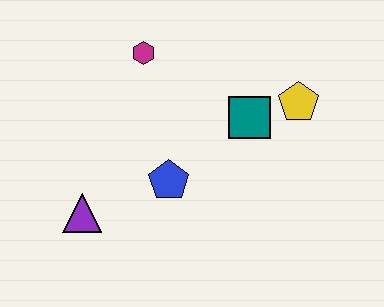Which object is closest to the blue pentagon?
The purple triangle is closest to the blue pentagon.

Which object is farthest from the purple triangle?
The yellow pentagon is farthest from the purple triangle.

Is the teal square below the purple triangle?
No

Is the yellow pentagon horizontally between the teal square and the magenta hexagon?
No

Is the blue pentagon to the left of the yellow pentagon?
Yes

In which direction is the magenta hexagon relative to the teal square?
The magenta hexagon is to the left of the teal square.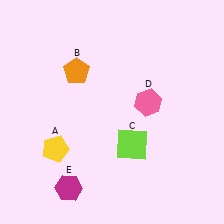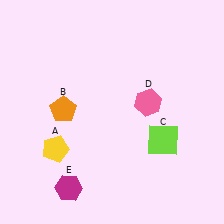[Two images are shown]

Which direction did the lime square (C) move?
The lime square (C) moved right.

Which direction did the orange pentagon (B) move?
The orange pentagon (B) moved down.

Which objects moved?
The objects that moved are: the orange pentagon (B), the lime square (C).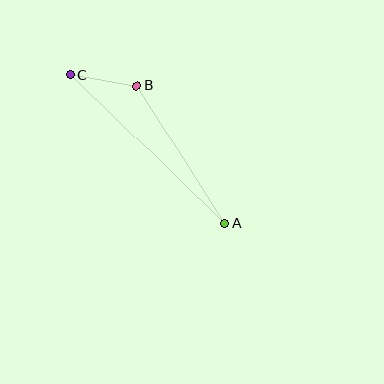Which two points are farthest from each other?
Points A and C are farthest from each other.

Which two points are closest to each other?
Points B and C are closest to each other.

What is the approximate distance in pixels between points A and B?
The distance between A and B is approximately 163 pixels.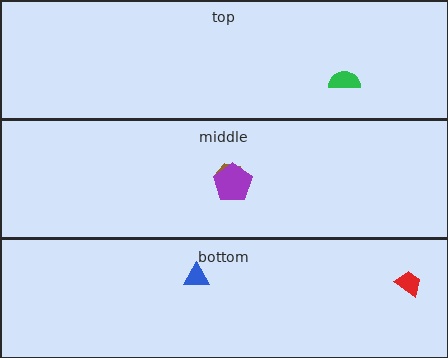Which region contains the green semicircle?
The top region.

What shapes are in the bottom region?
The red trapezoid, the blue triangle.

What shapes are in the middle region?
The brown hexagon, the purple pentagon.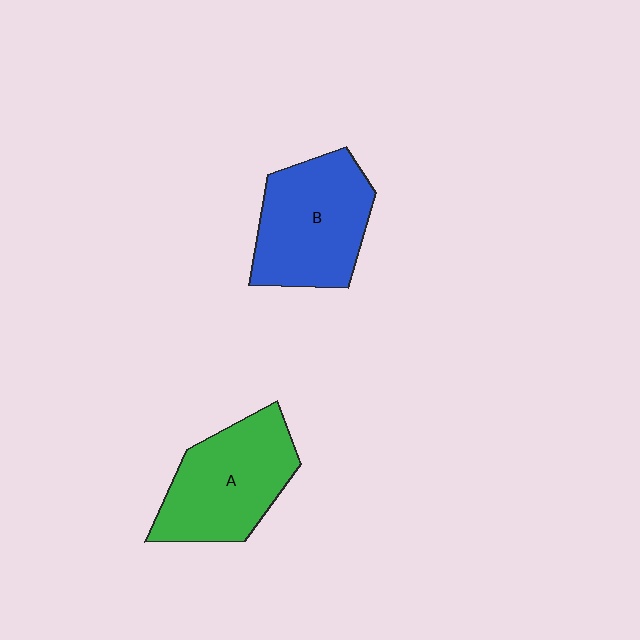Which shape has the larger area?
Shape B (blue).